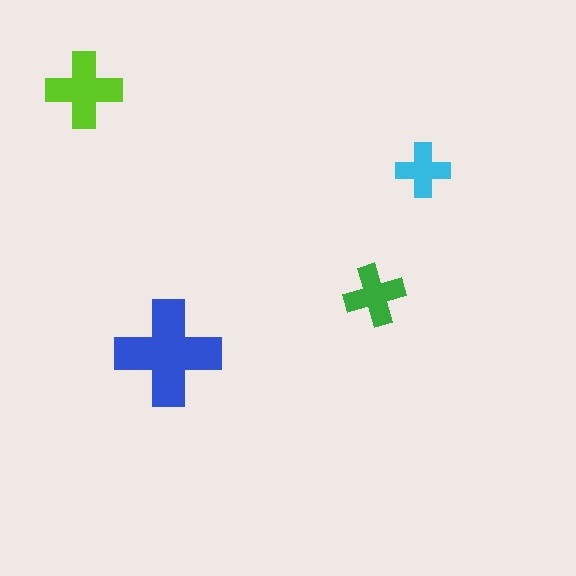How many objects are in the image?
There are 4 objects in the image.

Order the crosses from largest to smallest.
the blue one, the lime one, the green one, the cyan one.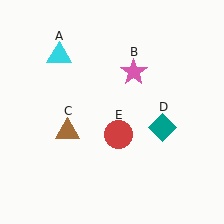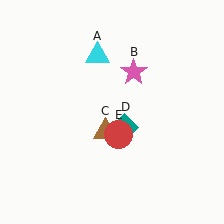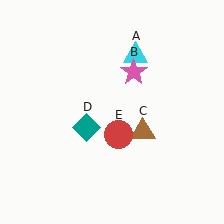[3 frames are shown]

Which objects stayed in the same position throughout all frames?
Pink star (object B) and red circle (object E) remained stationary.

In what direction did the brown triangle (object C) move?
The brown triangle (object C) moved right.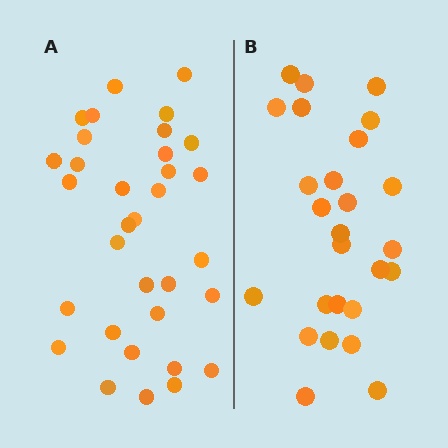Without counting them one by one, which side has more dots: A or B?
Region A (the left region) has more dots.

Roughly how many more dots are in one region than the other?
Region A has roughly 8 or so more dots than region B.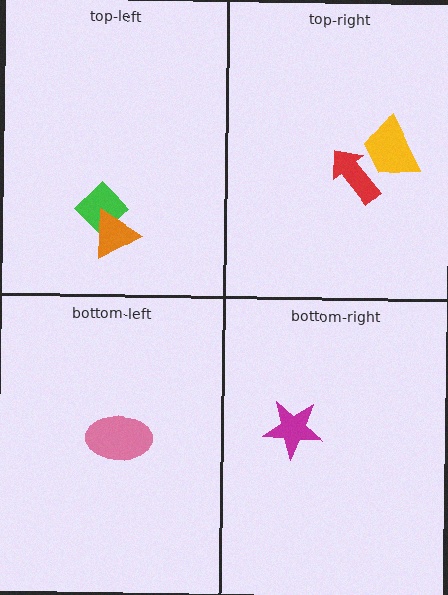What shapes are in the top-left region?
The green diamond, the orange triangle.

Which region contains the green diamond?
The top-left region.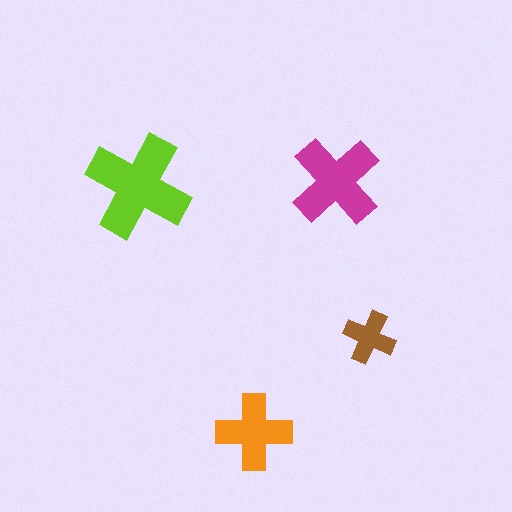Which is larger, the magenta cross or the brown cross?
The magenta one.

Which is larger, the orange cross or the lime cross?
The lime one.